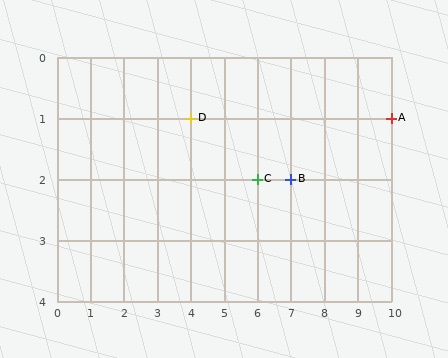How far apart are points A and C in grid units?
Points A and C are 4 columns and 1 row apart (about 4.1 grid units diagonally).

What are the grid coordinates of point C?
Point C is at grid coordinates (6, 2).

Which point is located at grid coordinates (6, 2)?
Point C is at (6, 2).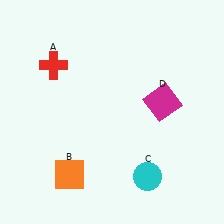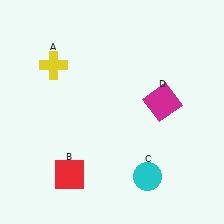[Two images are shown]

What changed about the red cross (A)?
In Image 1, A is red. In Image 2, it changed to yellow.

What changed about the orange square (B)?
In Image 1, B is orange. In Image 2, it changed to red.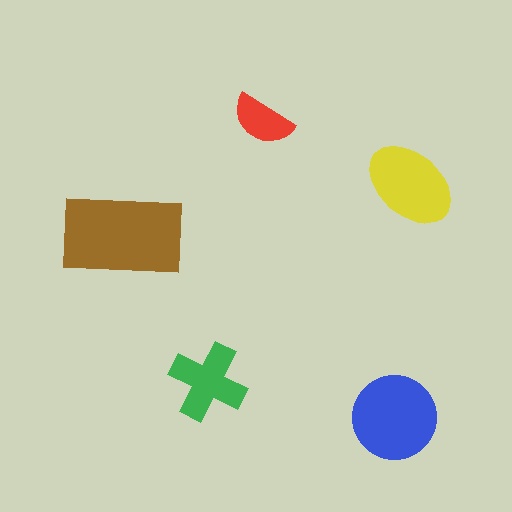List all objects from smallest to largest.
The red semicircle, the green cross, the yellow ellipse, the blue circle, the brown rectangle.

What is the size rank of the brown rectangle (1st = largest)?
1st.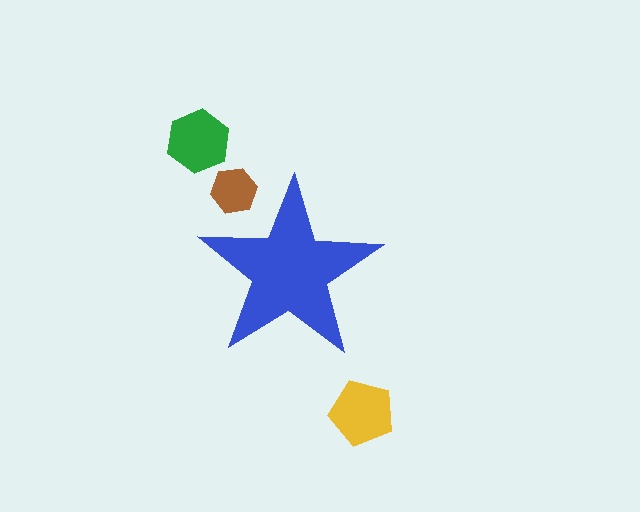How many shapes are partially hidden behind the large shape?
1 shape is partially hidden.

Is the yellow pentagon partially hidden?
No, the yellow pentagon is fully visible.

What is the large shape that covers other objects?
A blue star.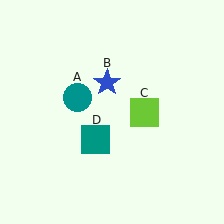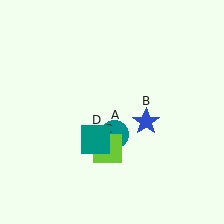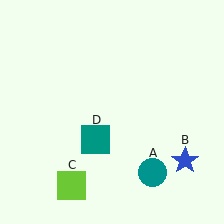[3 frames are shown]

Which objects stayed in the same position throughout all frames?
Teal square (object D) remained stationary.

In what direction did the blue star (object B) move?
The blue star (object B) moved down and to the right.